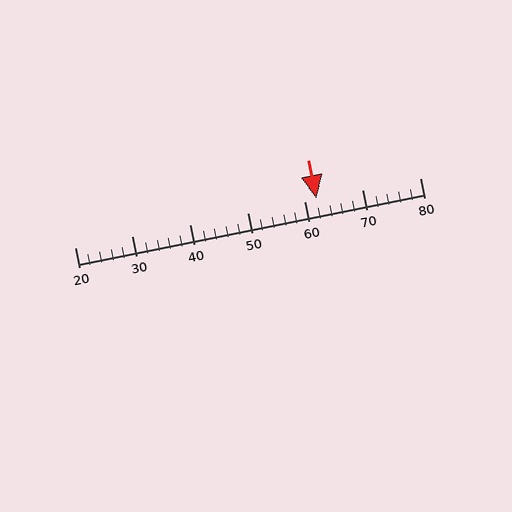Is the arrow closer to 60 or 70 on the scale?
The arrow is closer to 60.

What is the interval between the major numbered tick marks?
The major tick marks are spaced 10 units apart.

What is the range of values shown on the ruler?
The ruler shows values from 20 to 80.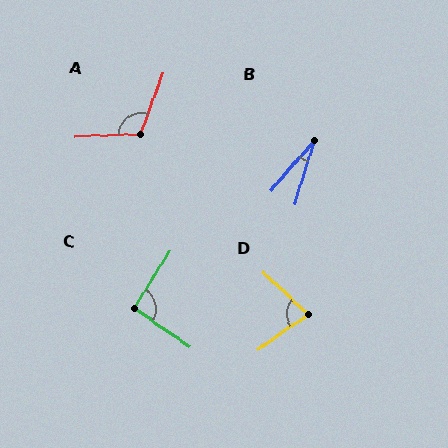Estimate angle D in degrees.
Approximately 78 degrees.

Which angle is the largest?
A, at approximately 112 degrees.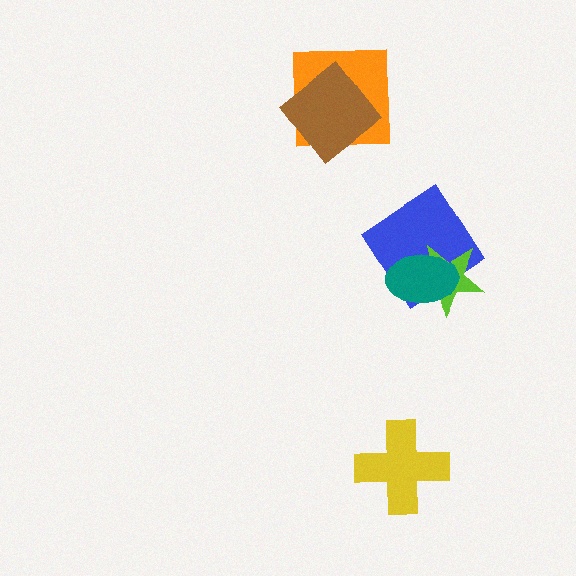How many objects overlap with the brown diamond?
1 object overlaps with the brown diamond.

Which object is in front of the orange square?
The brown diamond is in front of the orange square.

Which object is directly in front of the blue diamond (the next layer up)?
The lime star is directly in front of the blue diamond.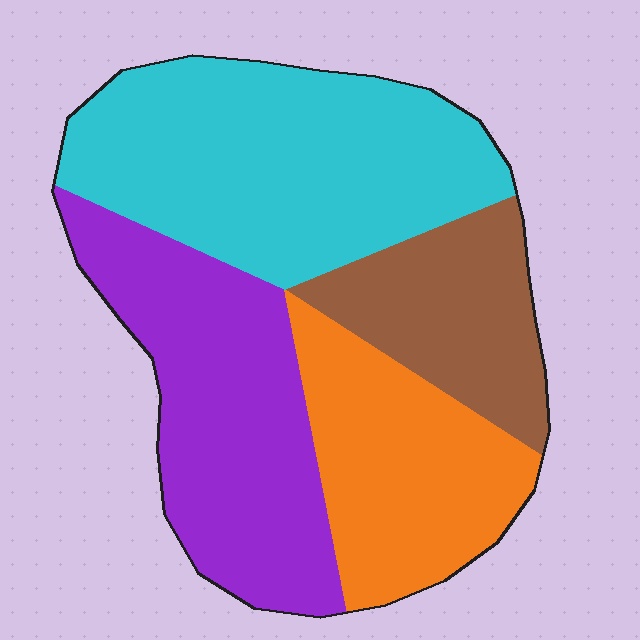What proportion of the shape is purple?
Purple covers roughly 30% of the shape.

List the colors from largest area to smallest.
From largest to smallest: cyan, purple, orange, brown.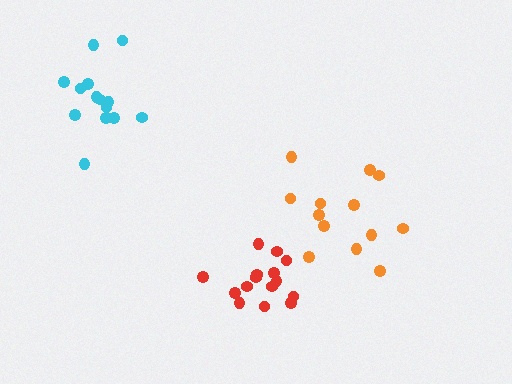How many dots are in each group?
Group 1: 13 dots, Group 2: 15 dots, Group 3: 14 dots (42 total).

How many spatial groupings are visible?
There are 3 spatial groupings.